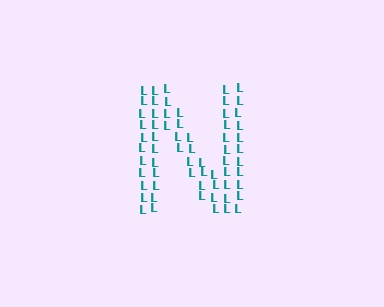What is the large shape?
The large shape is the letter N.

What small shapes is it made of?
It is made of small letter L's.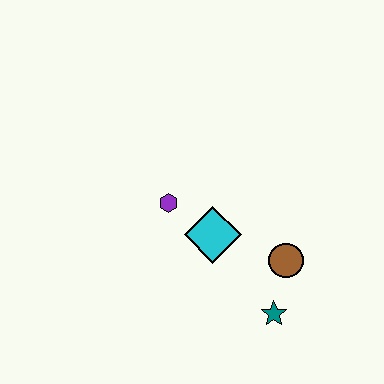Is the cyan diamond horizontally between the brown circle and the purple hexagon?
Yes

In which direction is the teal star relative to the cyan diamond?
The teal star is below the cyan diamond.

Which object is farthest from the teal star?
The purple hexagon is farthest from the teal star.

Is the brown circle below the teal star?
No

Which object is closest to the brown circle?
The teal star is closest to the brown circle.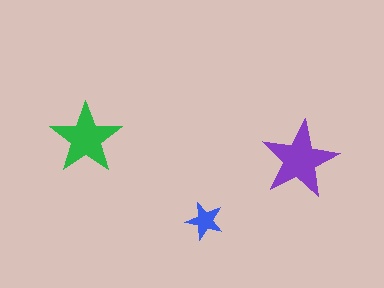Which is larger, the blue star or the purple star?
The purple one.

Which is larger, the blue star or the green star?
The green one.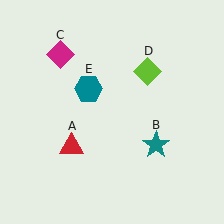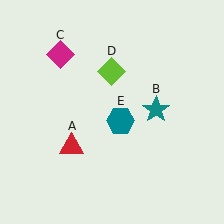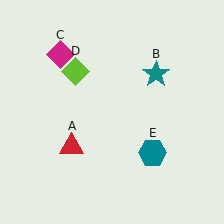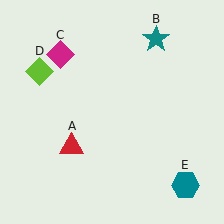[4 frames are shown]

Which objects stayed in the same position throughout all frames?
Red triangle (object A) and magenta diamond (object C) remained stationary.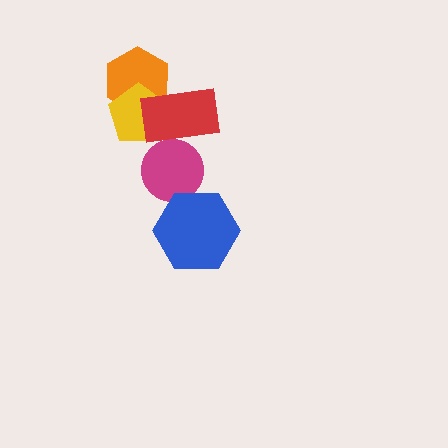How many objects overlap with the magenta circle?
2 objects overlap with the magenta circle.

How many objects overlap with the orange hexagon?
2 objects overlap with the orange hexagon.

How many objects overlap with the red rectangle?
3 objects overlap with the red rectangle.